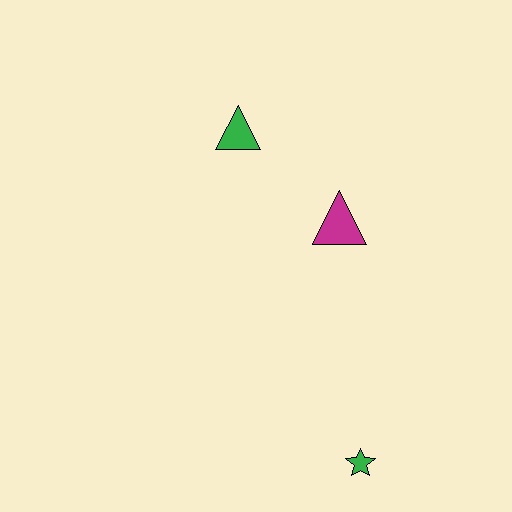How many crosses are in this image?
There are no crosses.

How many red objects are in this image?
There are no red objects.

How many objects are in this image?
There are 3 objects.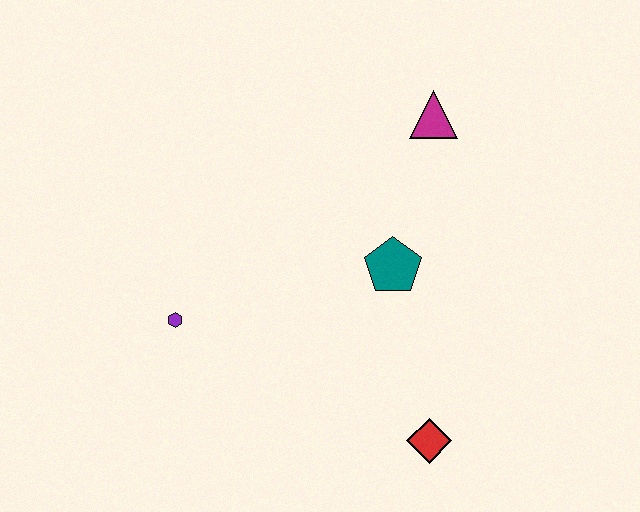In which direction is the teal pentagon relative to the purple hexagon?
The teal pentagon is to the right of the purple hexagon.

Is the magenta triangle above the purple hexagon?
Yes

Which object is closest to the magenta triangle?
The teal pentagon is closest to the magenta triangle.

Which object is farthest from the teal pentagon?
The purple hexagon is farthest from the teal pentagon.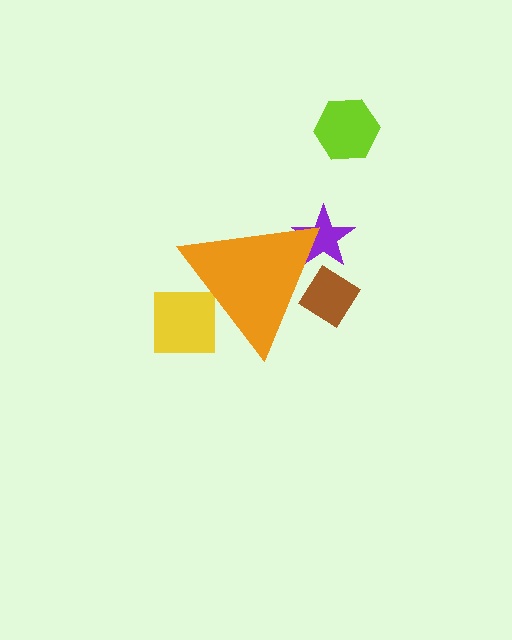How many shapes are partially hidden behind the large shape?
3 shapes are partially hidden.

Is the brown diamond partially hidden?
Yes, the brown diamond is partially hidden behind the orange triangle.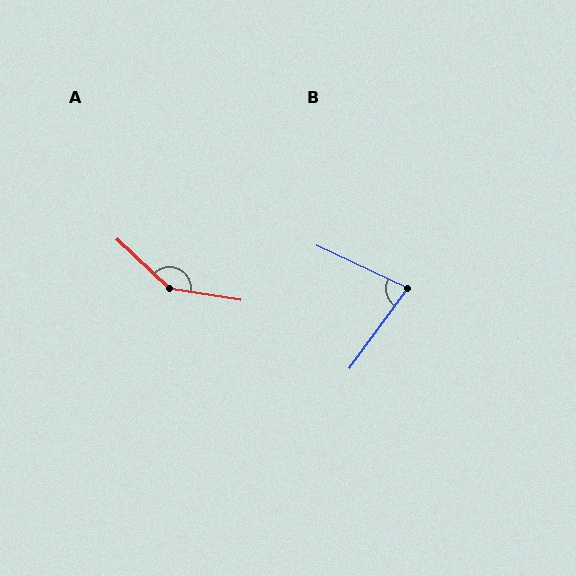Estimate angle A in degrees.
Approximately 146 degrees.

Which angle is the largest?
A, at approximately 146 degrees.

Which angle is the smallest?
B, at approximately 79 degrees.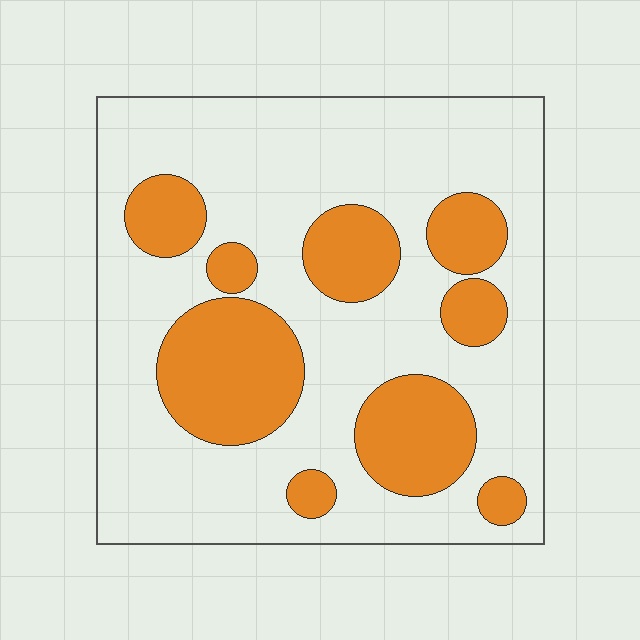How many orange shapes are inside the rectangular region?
9.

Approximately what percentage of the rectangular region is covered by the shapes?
Approximately 30%.